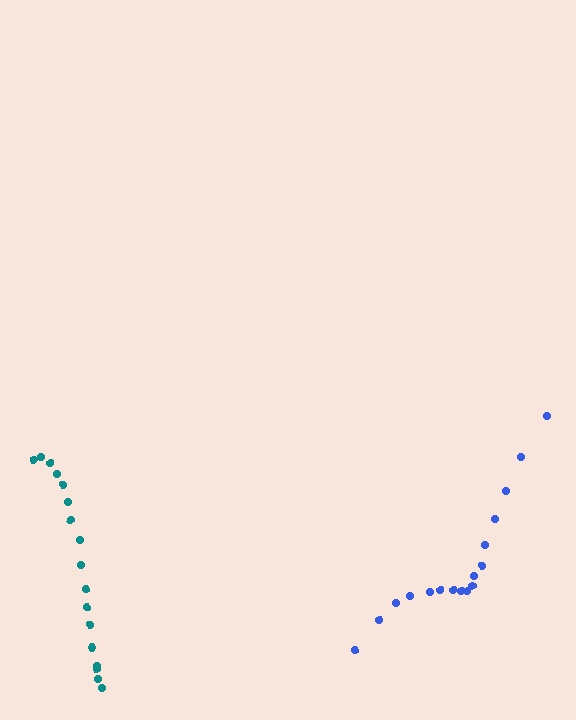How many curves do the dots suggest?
There are 2 distinct paths.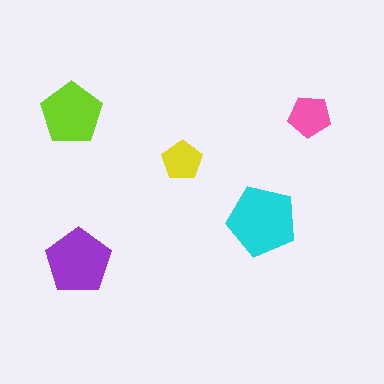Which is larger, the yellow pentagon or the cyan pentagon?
The cyan one.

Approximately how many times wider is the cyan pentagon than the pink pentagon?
About 1.5 times wider.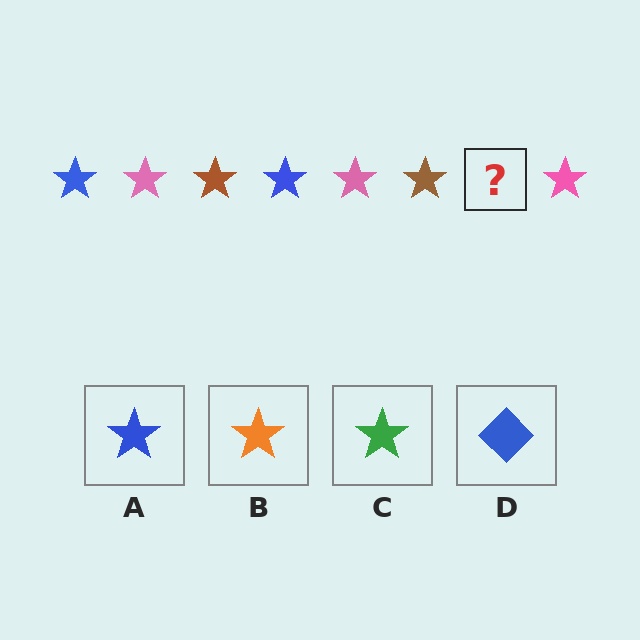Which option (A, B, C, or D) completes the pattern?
A.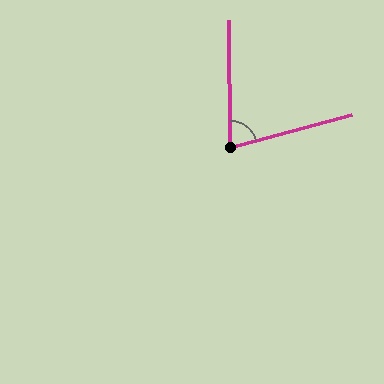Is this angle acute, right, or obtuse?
It is acute.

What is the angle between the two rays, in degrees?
Approximately 75 degrees.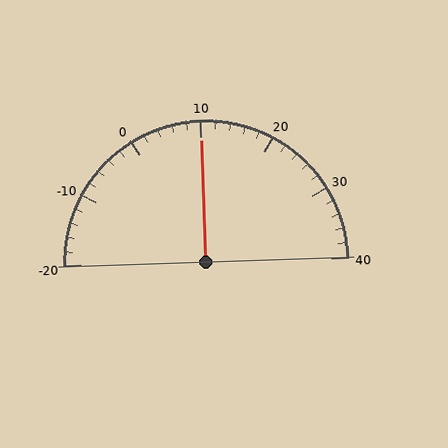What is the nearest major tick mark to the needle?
The nearest major tick mark is 10.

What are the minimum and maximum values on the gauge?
The gauge ranges from -20 to 40.